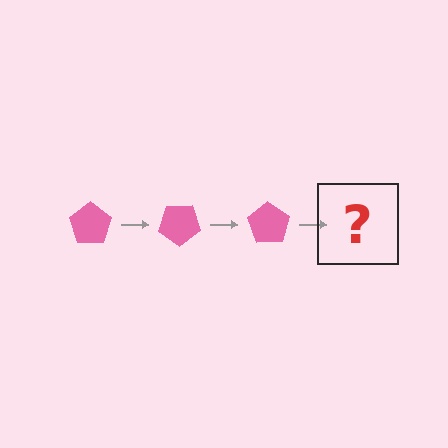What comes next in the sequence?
The next element should be a pink pentagon rotated 105 degrees.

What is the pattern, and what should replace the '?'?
The pattern is that the pentagon rotates 35 degrees each step. The '?' should be a pink pentagon rotated 105 degrees.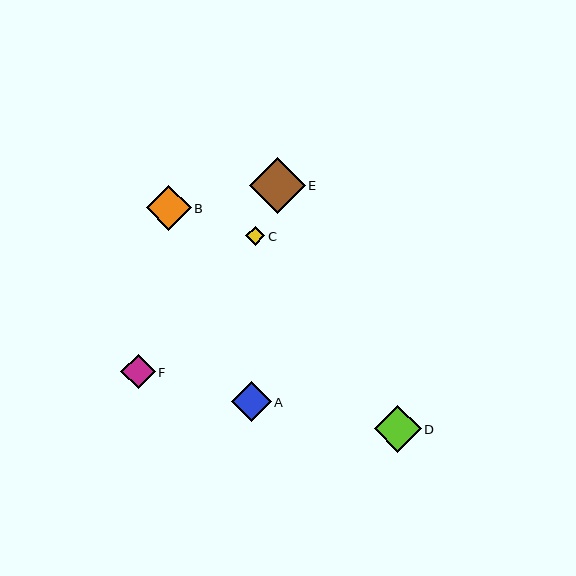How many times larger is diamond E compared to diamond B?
Diamond E is approximately 1.3 times the size of diamond B.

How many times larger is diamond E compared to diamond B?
Diamond E is approximately 1.3 times the size of diamond B.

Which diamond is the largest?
Diamond E is the largest with a size of approximately 56 pixels.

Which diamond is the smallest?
Diamond C is the smallest with a size of approximately 19 pixels.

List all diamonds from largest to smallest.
From largest to smallest: E, D, B, A, F, C.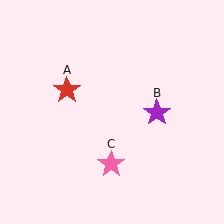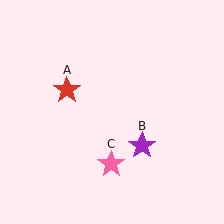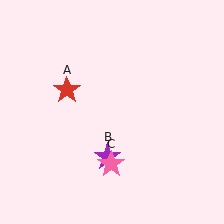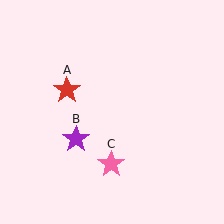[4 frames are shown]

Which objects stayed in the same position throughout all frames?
Red star (object A) and pink star (object C) remained stationary.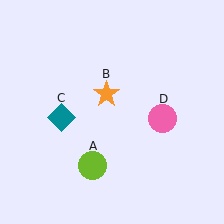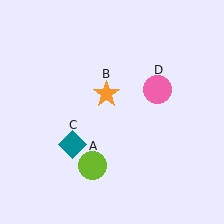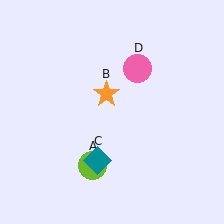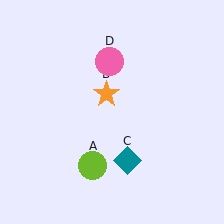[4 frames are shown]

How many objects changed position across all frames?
2 objects changed position: teal diamond (object C), pink circle (object D).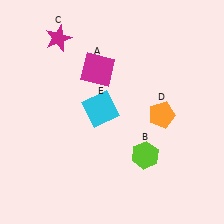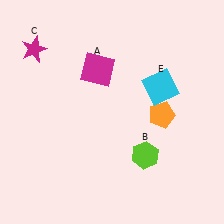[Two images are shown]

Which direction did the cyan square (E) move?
The cyan square (E) moved right.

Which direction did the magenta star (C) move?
The magenta star (C) moved left.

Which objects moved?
The objects that moved are: the magenta star (C), the cyan square (E).